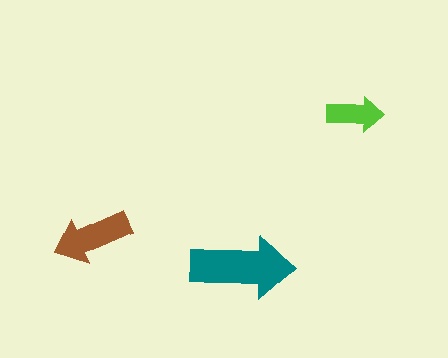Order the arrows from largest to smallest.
the teal one, the brown one, the lime one.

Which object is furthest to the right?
The lime arrow is rightmost.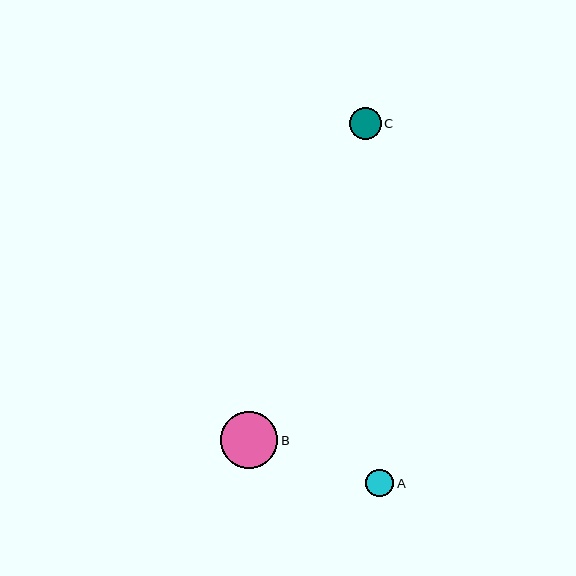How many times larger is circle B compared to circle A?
Circle B is approximately 2.0 times the size of circle A.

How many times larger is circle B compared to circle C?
Circle B is approximately 1.8 times the size of circle C.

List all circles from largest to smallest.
From largest to smallest: B, C, A.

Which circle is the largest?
Circle B is the largest with a size of approximately 57 pixels.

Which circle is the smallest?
Circle A is the smallest with a size of approximately 28 pixels.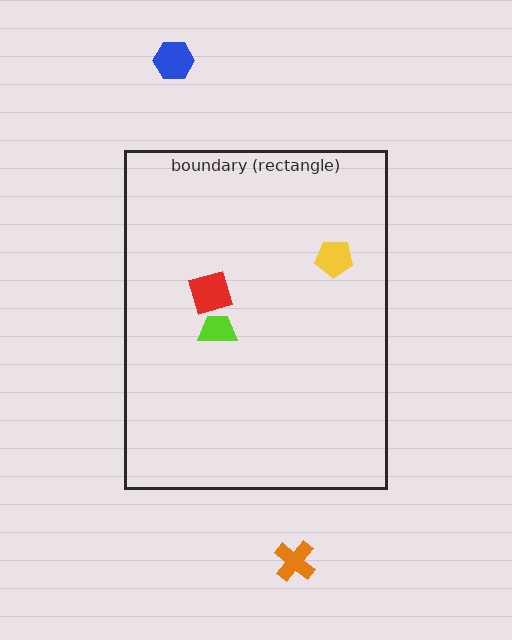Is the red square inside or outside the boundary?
Inside.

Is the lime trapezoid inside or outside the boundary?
Inside.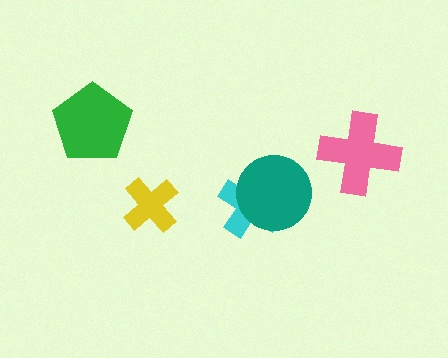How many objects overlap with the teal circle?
1 object overlaps with the teal circle.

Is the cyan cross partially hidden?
Yes, it is partially covered by another shape.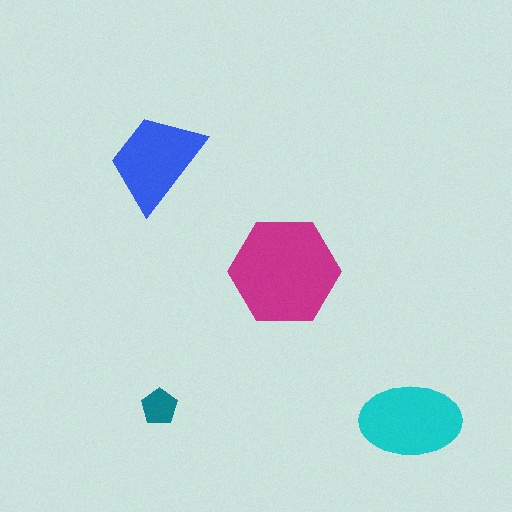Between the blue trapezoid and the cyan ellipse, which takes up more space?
The cyan ellipse.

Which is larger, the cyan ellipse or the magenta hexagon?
The magenta hexagon.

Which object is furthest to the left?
The blue trapezoid is leftmost.